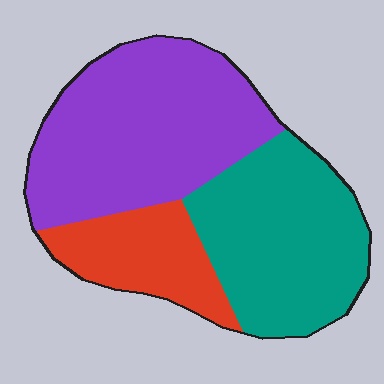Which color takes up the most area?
Purple, at roughly 45%.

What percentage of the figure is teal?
Teal covers about 35% of the figure.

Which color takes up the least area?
Red, at roughly 20%.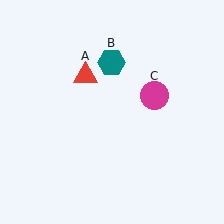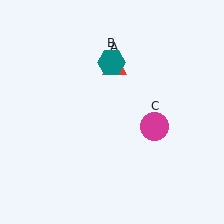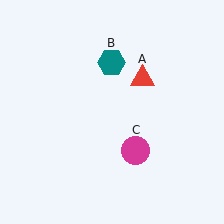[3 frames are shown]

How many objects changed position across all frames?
2 objects changed position: red triangle (object A), magenta circle (object C).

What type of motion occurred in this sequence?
The red triangle (object A), magenta circle (object C) rotated clockwise around the center of the scene.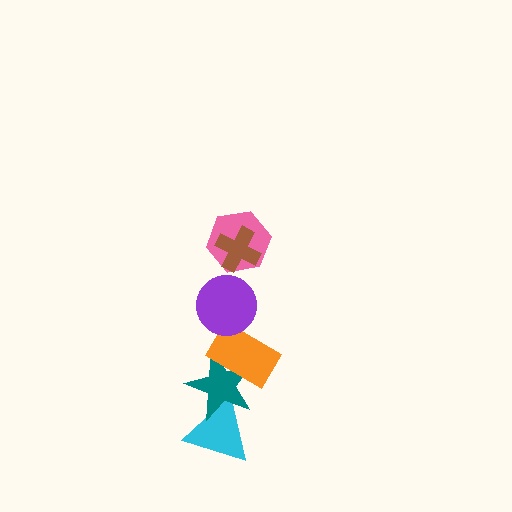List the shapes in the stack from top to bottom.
From top to bottom: the brown cross, the pink hexagon, the purple circle, the orange rectangle, the teal star, the cyan triangle.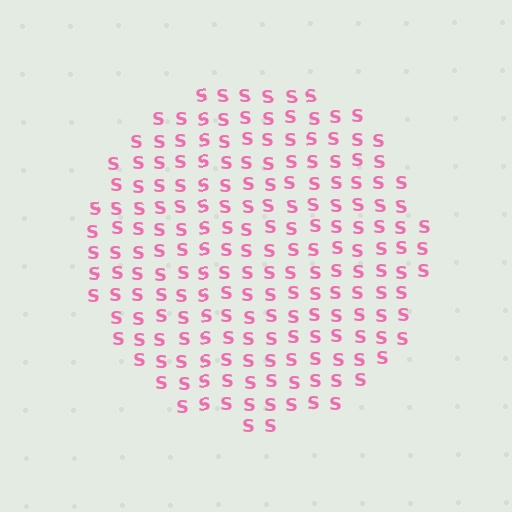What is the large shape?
The large shape is a circle.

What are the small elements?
The small elements are letter S's.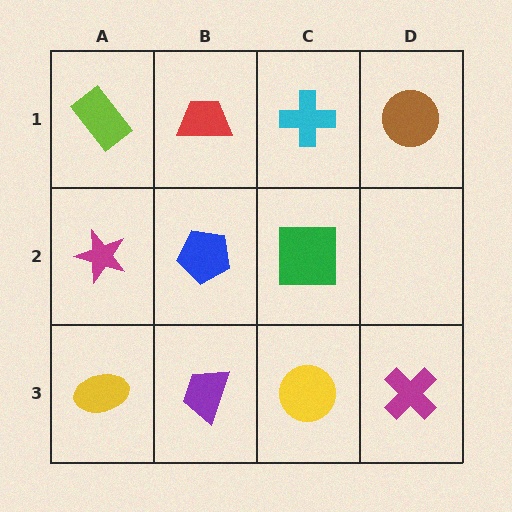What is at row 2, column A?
A magenta star.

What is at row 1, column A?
A lime rectangle.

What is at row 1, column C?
A cyan cross.